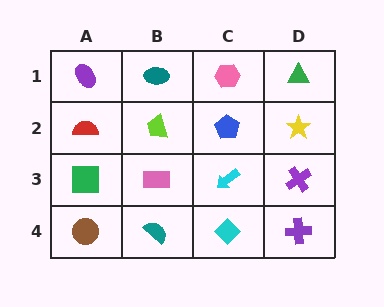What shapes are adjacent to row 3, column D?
A yellow star (row 2, column D), a purple cross (row 4, column D), a cyan arrow (row 3, column C).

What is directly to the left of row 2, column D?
A blue pentagon.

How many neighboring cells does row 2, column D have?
3.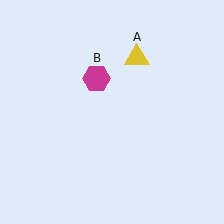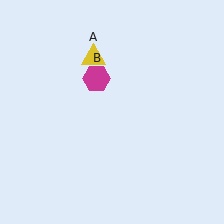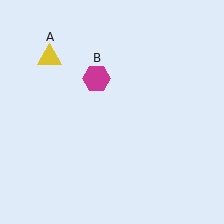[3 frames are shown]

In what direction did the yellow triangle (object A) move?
The yellow triangle (object A) moved left.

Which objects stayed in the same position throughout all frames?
Magenta hexagon (object B) remained stationary.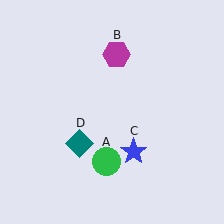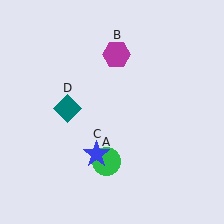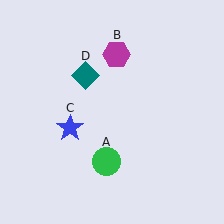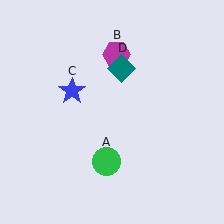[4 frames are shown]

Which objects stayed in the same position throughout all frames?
Green circle (object A) and magenta hexagon (object B) remained stationary.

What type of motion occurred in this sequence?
The blue star (object C), teal diamond (object D) rotated clockwise around the center of the scene.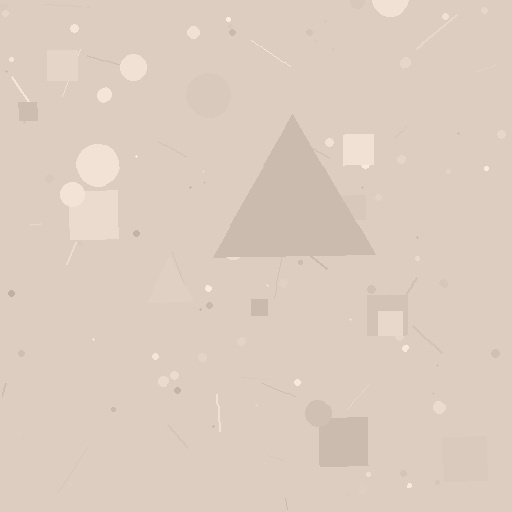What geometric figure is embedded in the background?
A triangle is embedded in the background.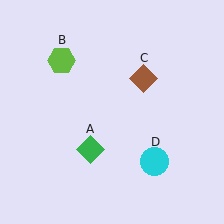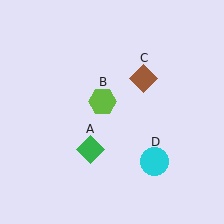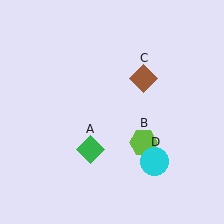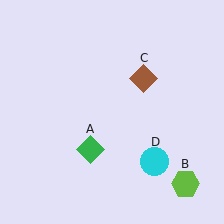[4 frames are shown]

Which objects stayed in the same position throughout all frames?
Green diamond (object A) and brown diamond (object C) and cyan circle (object D) remained stationary.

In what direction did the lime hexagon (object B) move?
The lime hexagon (object B) moved down and to the right.